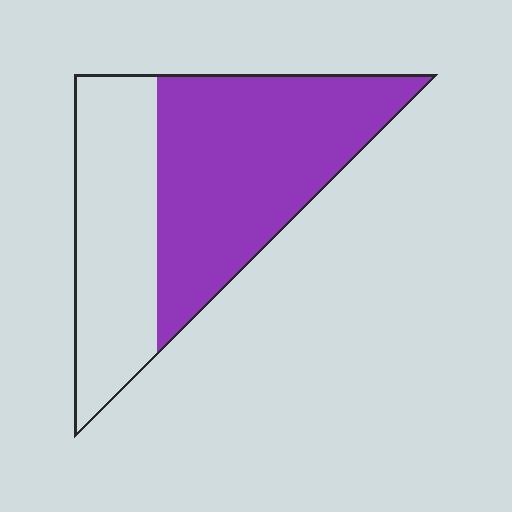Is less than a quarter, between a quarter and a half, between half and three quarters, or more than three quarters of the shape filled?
Between half and three quarters.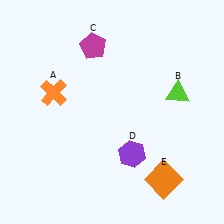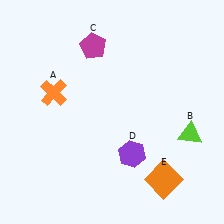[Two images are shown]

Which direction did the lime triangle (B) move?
The lime triangle (B) moved down.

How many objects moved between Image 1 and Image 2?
1 object moved between the two images.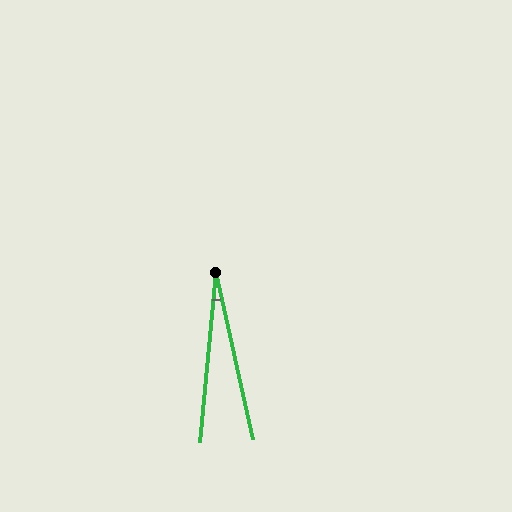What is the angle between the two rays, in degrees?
Approximately 18 degrees.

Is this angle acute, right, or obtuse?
It is acute.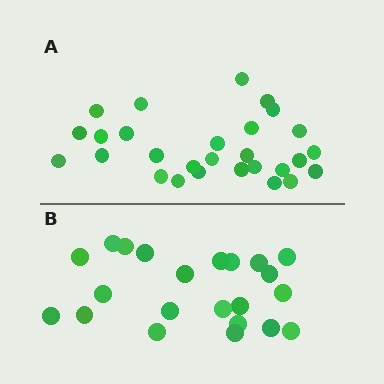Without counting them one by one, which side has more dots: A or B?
Region A (the top region) has more dots.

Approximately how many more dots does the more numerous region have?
Region A has about 6 more dots than region B.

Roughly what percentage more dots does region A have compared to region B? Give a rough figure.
About 25% more.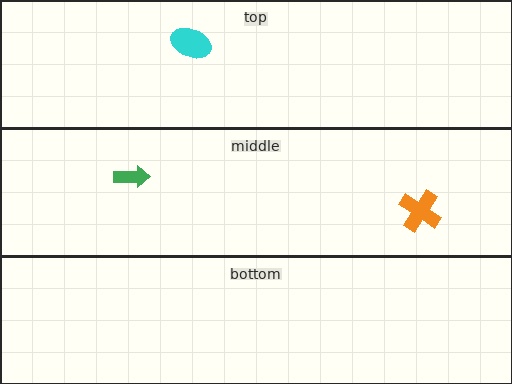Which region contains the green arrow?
The middle region.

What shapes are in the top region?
The cyan ellipse.